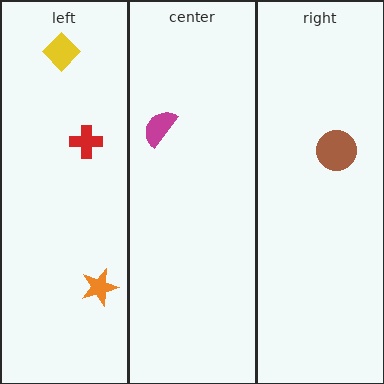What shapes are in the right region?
The brown circle.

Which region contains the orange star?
The left region.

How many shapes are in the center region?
1.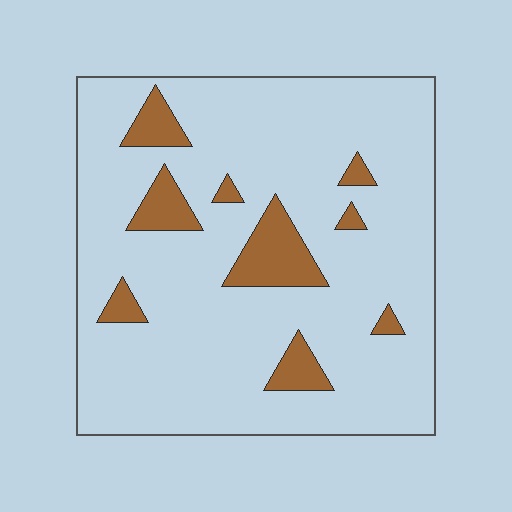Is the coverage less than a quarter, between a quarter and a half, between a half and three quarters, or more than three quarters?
Less than a quarter.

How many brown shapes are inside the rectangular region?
9.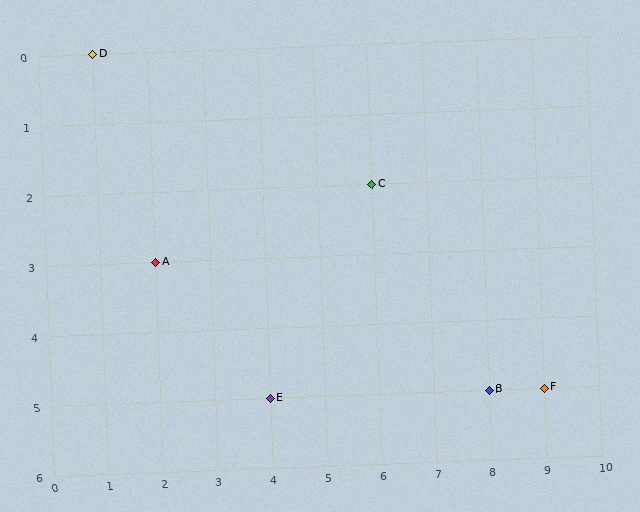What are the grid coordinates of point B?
Point B is at grid coordinates (8, 5).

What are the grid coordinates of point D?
Point D is at grid coordinates (1, 0).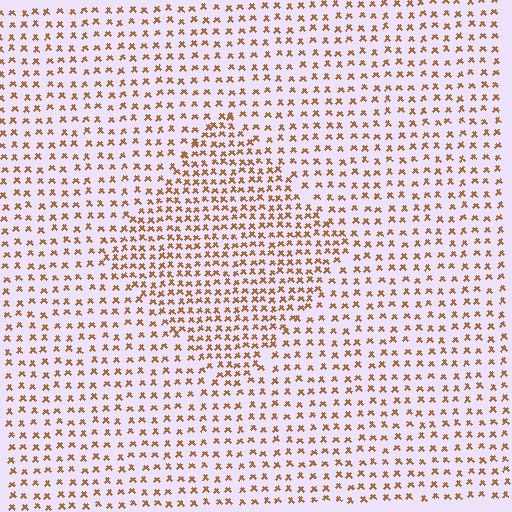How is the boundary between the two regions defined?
The boundary is defined by a change in element density (approximately 1.7x ratio). All elements are the same color, size, and shape.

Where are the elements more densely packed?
The elements are more densely packed inside the diamond boundary.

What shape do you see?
I see a diamond.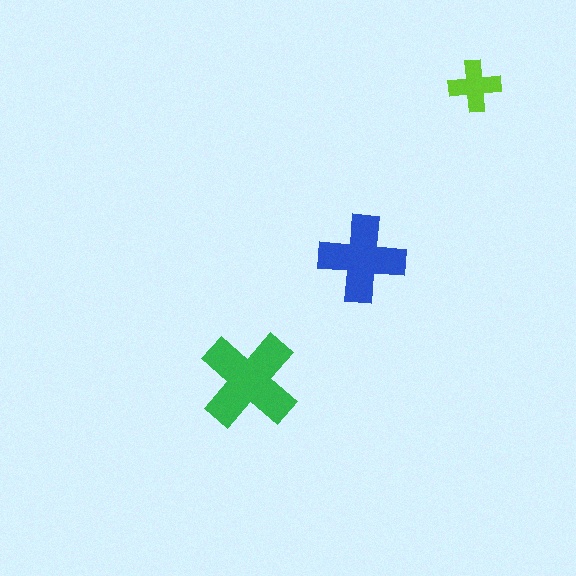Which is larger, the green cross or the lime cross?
The green one.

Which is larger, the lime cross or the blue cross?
The blue one.